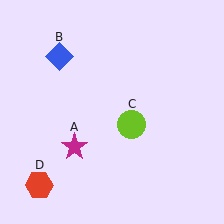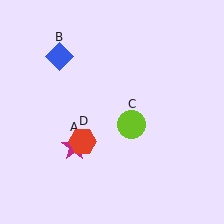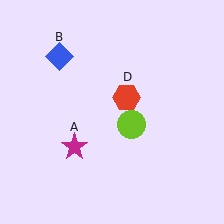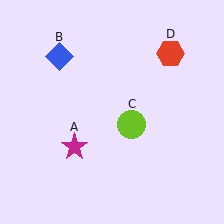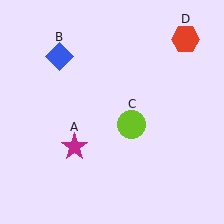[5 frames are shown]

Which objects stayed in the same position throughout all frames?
Magenta star (object A) and blue diamond (object B) and lime circle (object C) remained stationary.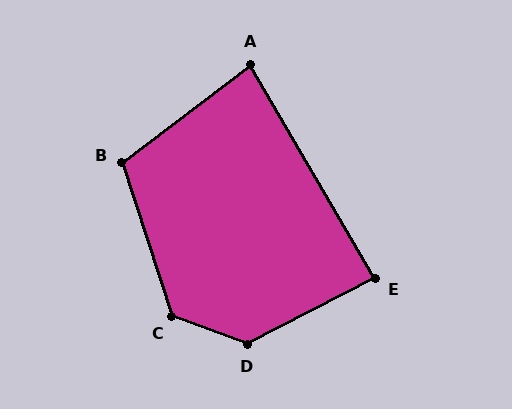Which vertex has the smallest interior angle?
A, at approximately 83 degrees.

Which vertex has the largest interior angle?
D, at approximately 132 degrees.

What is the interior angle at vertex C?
Approximately 128 degrees (obtuse).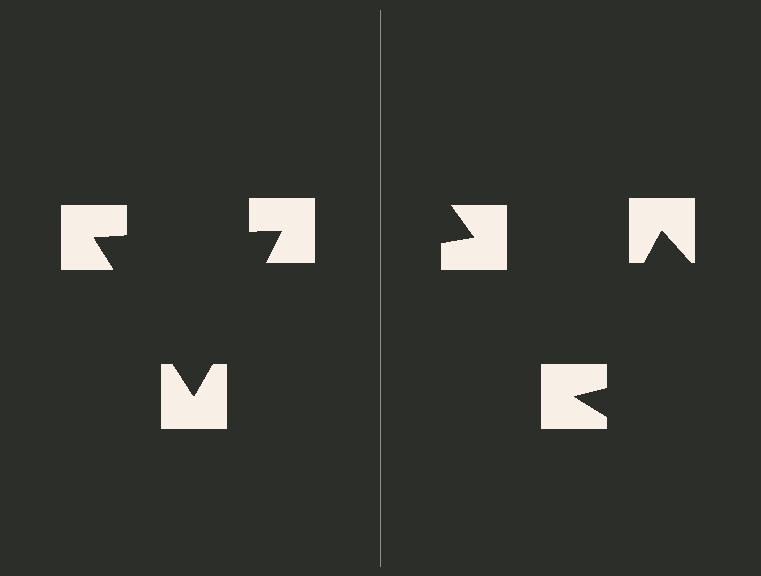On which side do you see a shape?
An illusory triangle appears on the left side. On the right side the wedge cuts are rotated, so no coherent shape forms.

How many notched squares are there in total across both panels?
6 — 3 on each side.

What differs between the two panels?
The notched squares are positioned identically on both sides; only the wedge orientations differ. On the left they align to a triangle; on the right they are misaligned.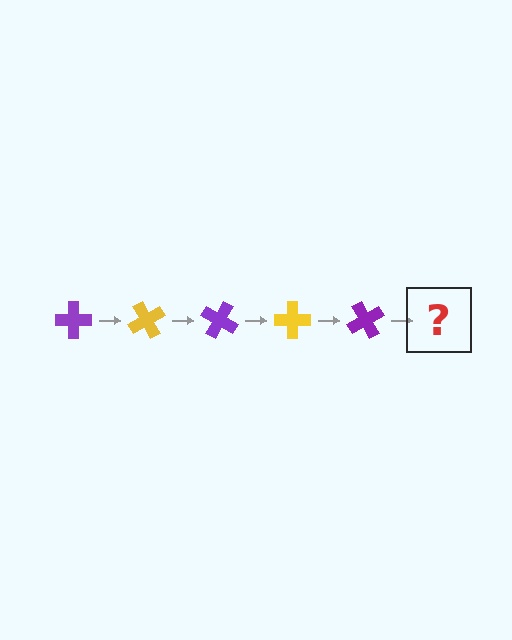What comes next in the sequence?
The next element should be a yellow cross, rotated 300 degrees from the start.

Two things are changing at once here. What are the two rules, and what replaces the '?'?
The two rules are that it rotates 60 degrees each step and the color cycles through purple and yellow. The '?' should be a yellow cross, rotated 300 degrees from the start.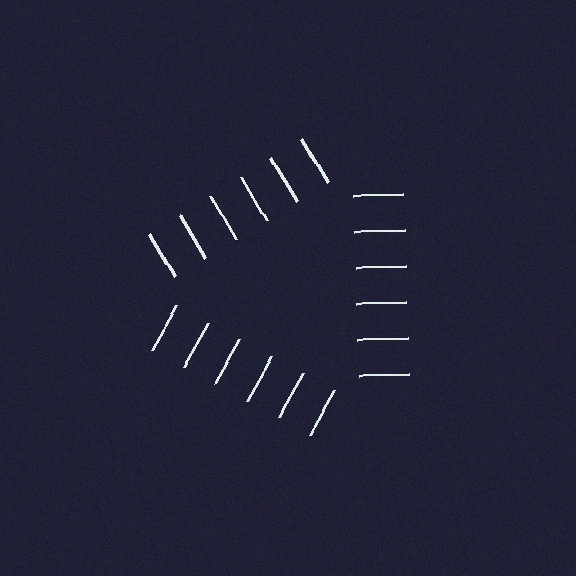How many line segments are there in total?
18 — 6 along each of the 3 edges.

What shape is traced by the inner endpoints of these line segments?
An illusory triangle — the line segments terminate on its edges but no continuous stroke is drawn.